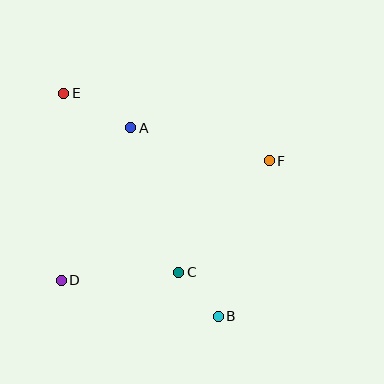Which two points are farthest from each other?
Points B and E are farthest from each other.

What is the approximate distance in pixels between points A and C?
The distance between A and C is approximately 152 pixels.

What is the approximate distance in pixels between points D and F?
The distance between D and F is approximately 240 pixels.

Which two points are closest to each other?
Points B and C are closest to each other.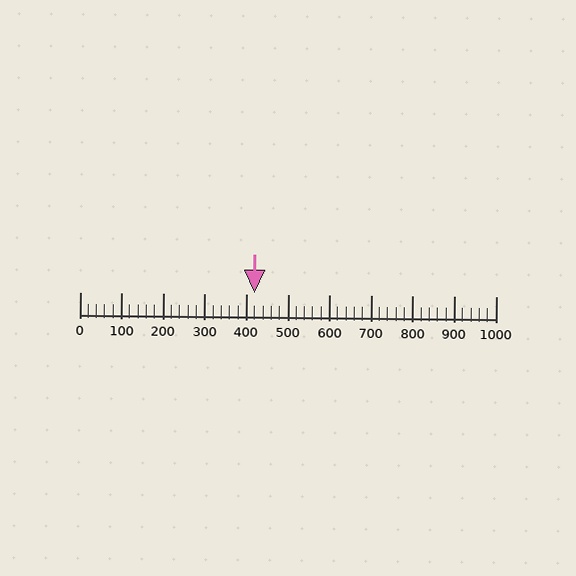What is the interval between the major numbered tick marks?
The major tick marks are spaced 100 units apart.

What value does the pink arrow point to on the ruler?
The pink arrow points to approximately 420.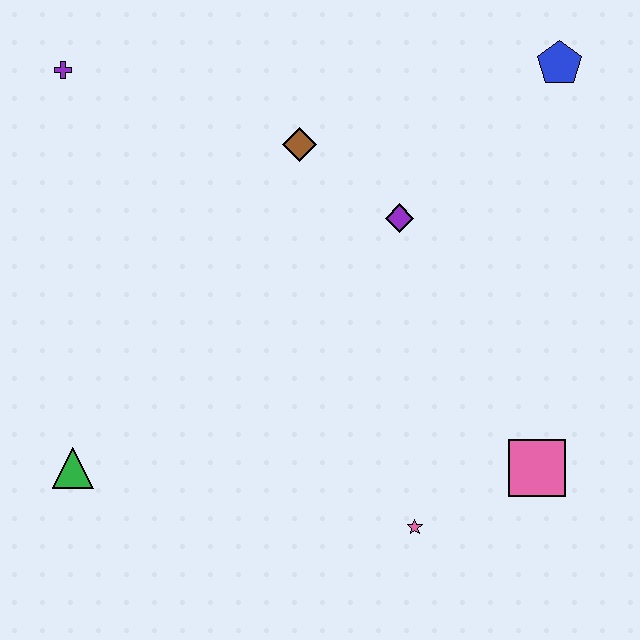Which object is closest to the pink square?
The pink star is closest to the pink square.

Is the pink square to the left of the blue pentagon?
Yes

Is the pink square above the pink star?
Yes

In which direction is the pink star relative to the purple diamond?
The pink star is below the purple diamond.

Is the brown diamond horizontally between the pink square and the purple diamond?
No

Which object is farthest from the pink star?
The purple cross is farthest from the pink star.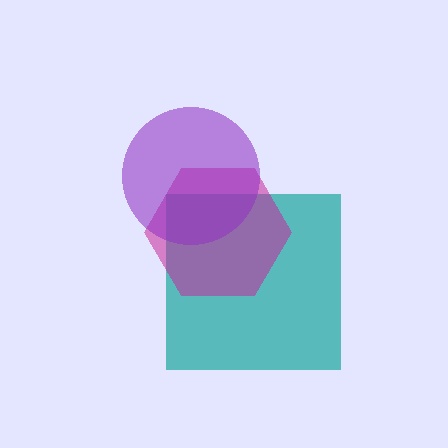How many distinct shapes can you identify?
There are 3 distinct shapes: a teal square, a magenta hexagon, a purple circle.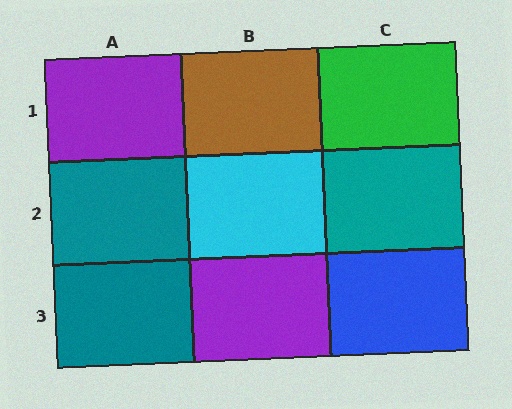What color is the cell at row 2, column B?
Cyan.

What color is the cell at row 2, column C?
Teal.